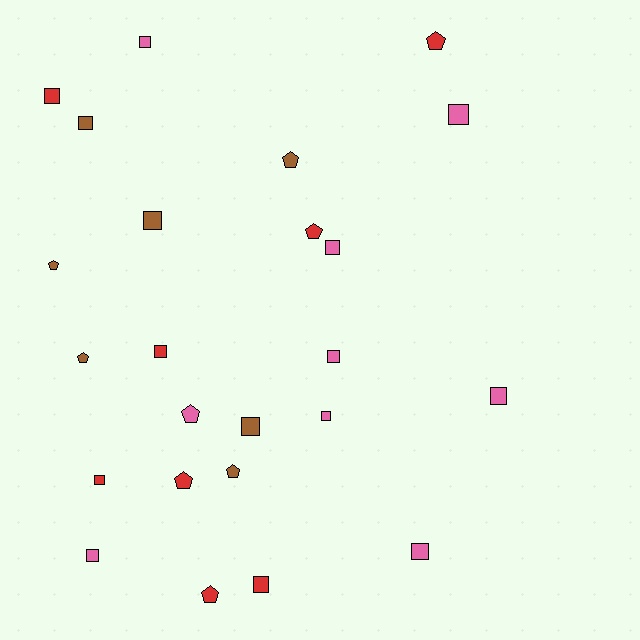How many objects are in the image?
There are 24 objects.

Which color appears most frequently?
Pink, with 9 objects.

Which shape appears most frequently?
Square, with 15 objects.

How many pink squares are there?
There are 8 pink squares.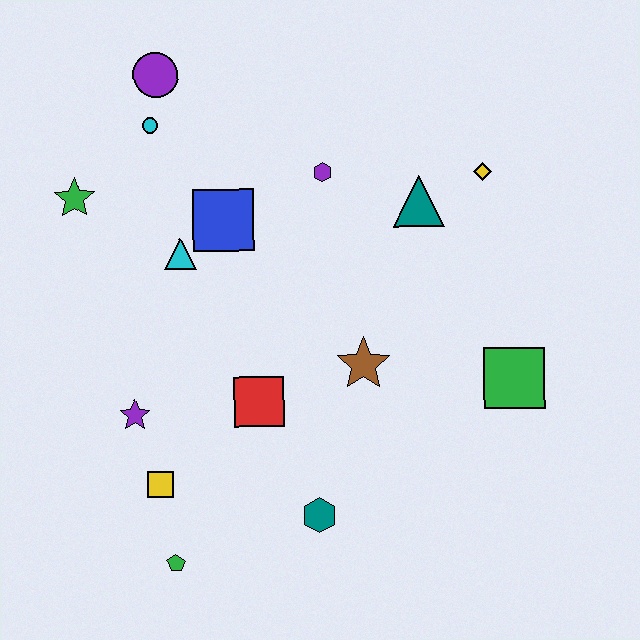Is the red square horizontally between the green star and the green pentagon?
No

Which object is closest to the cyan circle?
The purple circle is closest to the cyan circle.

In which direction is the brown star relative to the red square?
The brown star is to the right of the red square.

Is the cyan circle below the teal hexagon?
No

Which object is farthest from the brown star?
The purple circle is farthest from the brown star.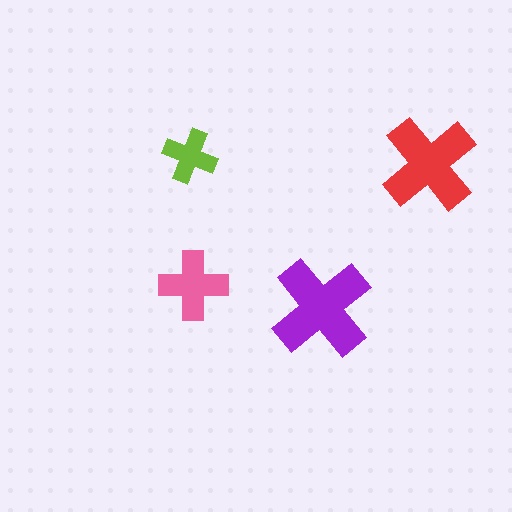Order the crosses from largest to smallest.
the purple one, the red one, the pink one, the lime one.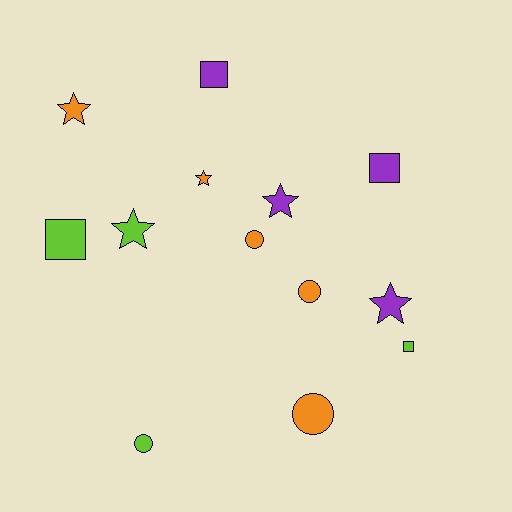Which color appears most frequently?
Orange, with 5 objects.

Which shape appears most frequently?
Star, with 5 objects.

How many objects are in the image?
There are 13 objects.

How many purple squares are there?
There are 2 purple squares.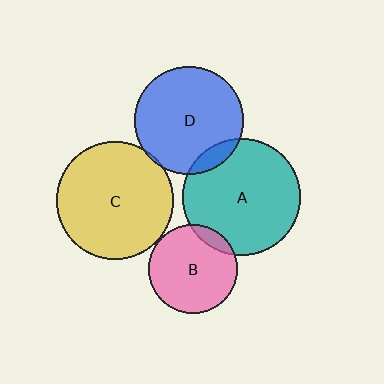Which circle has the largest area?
Circle C (yellow).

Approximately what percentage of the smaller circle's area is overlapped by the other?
Approximately 5%.